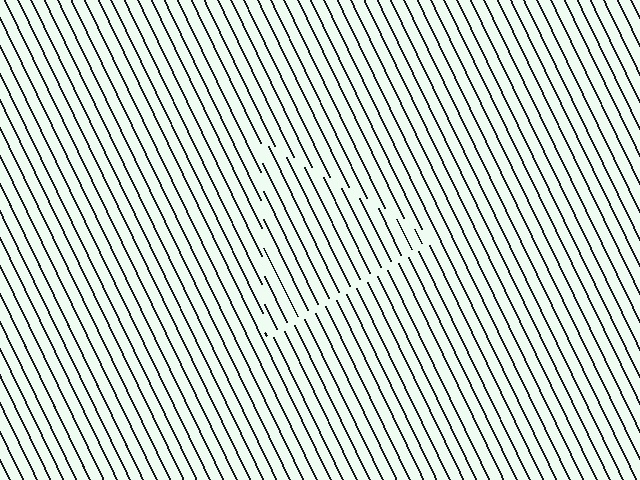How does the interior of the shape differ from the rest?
The interior of the shape contains the same grating, shifted by half a period — the contour is defined by the phase discontinuity where line-ends from the inner and outer gratings abut.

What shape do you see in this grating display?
An illusory triangle. The interior of the shape contains the same grating, shifted by half a period — the contour is defined by the phase discontinuity where line-ends from the inner and outer gratings abut.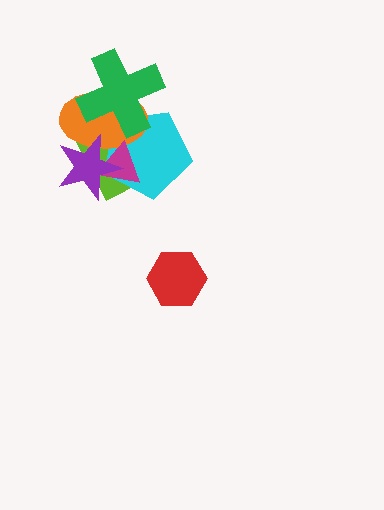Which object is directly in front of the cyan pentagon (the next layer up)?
The orange ellipse is directly in front of the cyan pentagon.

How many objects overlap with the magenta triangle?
4 objects overlap with the magenta triangle.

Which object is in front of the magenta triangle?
The purple star is in front of the magenta triangle.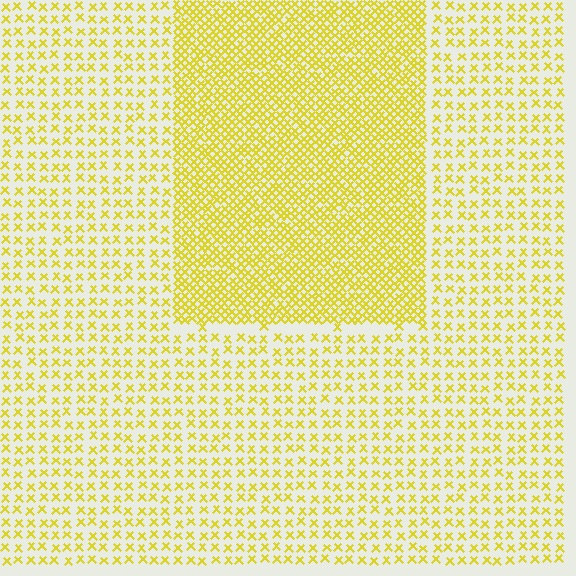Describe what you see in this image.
The image contains small yellow elements arranged at two different densities. A rectangle-shaped region is visible where the elements are more densely packed than the surrounding area.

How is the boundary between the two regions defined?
The boundary is defined by a change in element density (approximately 2.4x ratio). All elements are the same color, size, and shape.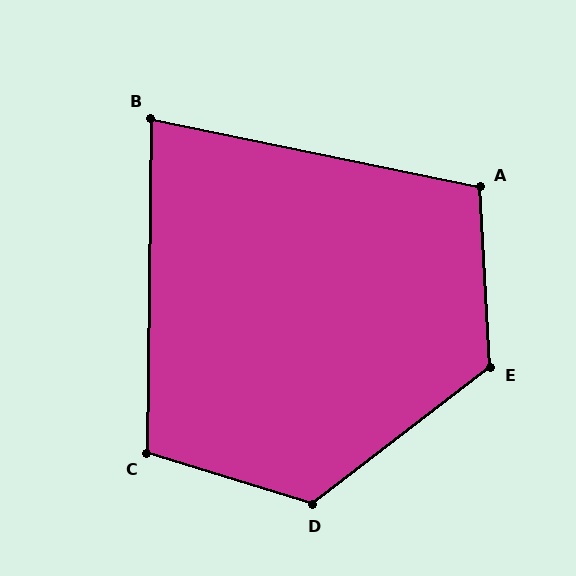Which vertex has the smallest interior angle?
B, at approximately 79 degrees.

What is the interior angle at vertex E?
Approximately 124 degrees (obtuse).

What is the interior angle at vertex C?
Approximately 106 degrees (obtuse).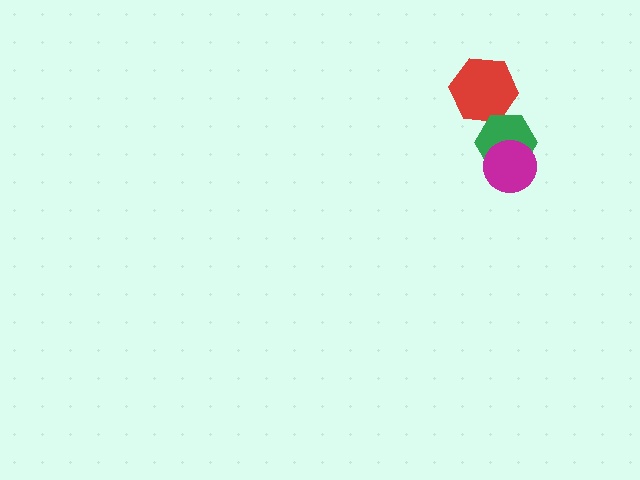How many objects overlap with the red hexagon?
1 object overlaps with the red hexagon.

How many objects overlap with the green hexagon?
2 objects overlap with the green hexagon.